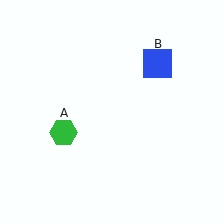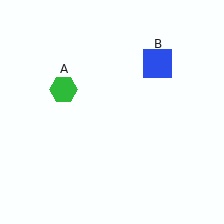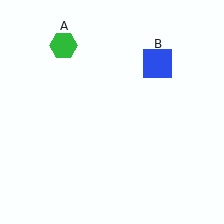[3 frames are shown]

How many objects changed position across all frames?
1 object changed position: green hexagon (object A).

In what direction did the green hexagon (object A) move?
The green hexagon (object A) moved up.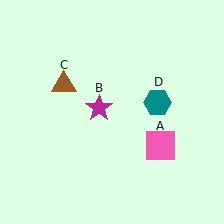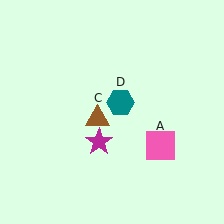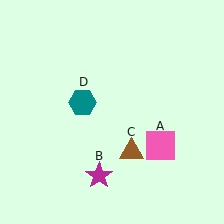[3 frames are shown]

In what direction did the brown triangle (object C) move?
The brown triangle (object C) moved down and to the right.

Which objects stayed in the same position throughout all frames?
Pink square (object A) remained stationary.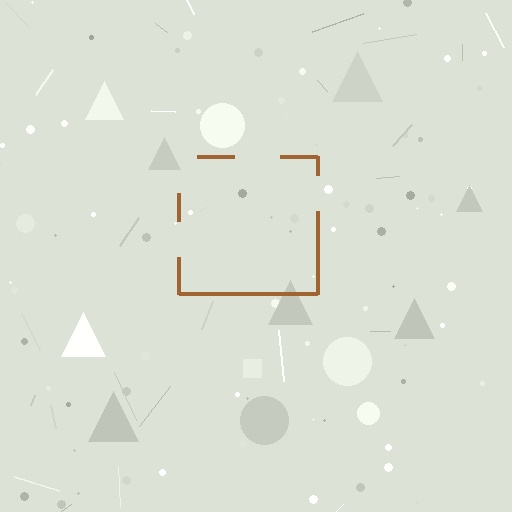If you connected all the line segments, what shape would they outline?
They would outline a square.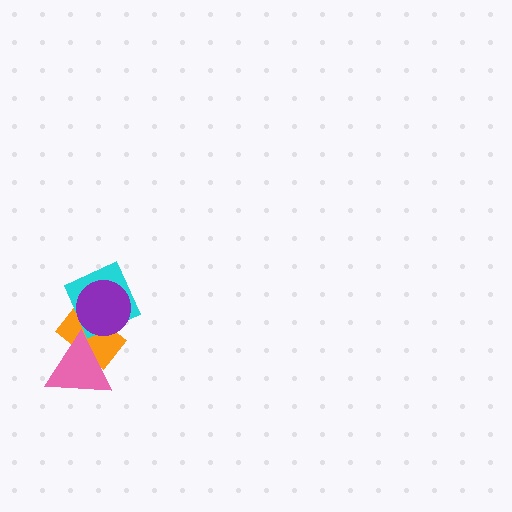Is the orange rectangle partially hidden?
Yes, it is partially covered by another shape.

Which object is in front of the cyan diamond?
The purple circle is in front of the cyan diamond.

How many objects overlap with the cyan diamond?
2 objects overlap with the cyan diamond.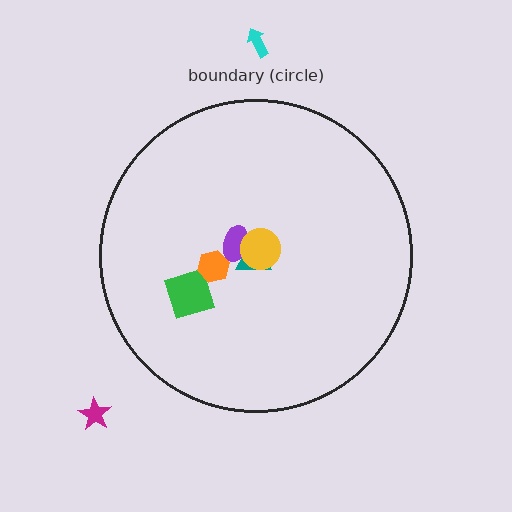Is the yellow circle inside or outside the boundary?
Inside.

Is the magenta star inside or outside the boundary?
Outside.